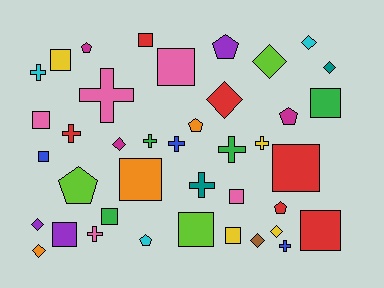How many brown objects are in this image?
There is 1 brown object.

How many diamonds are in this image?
There are 9 diamonds.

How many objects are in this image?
There are 40 objects.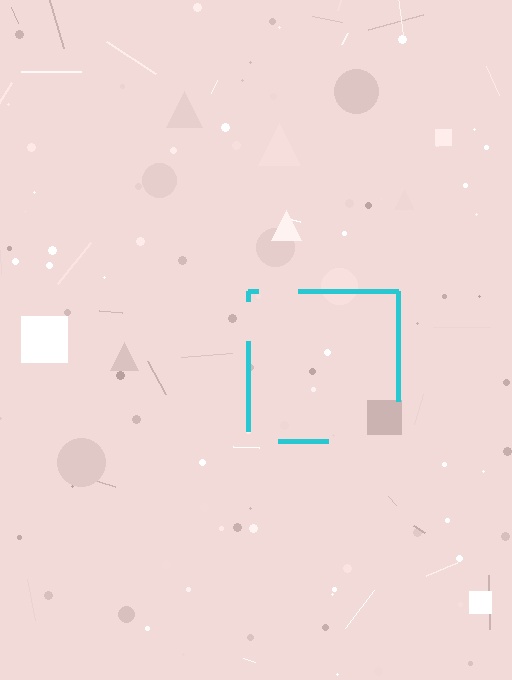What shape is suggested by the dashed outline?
The dashed outline suggests a square.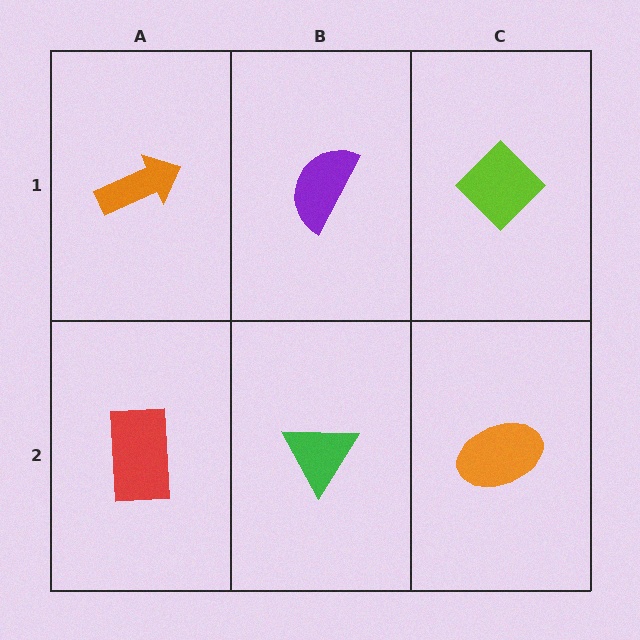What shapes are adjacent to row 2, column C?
A lime diamond (row 1, column C), a green triangle (row 2, column B).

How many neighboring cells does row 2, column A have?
2.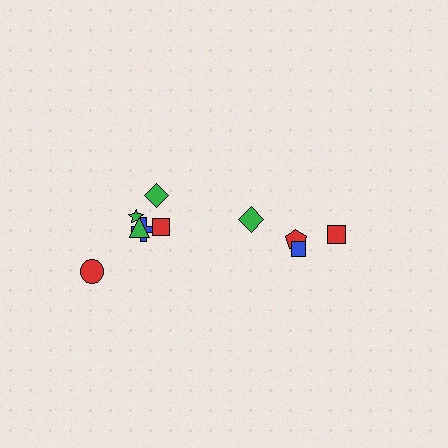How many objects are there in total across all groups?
There are 10 objects.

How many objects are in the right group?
There are 4 objects.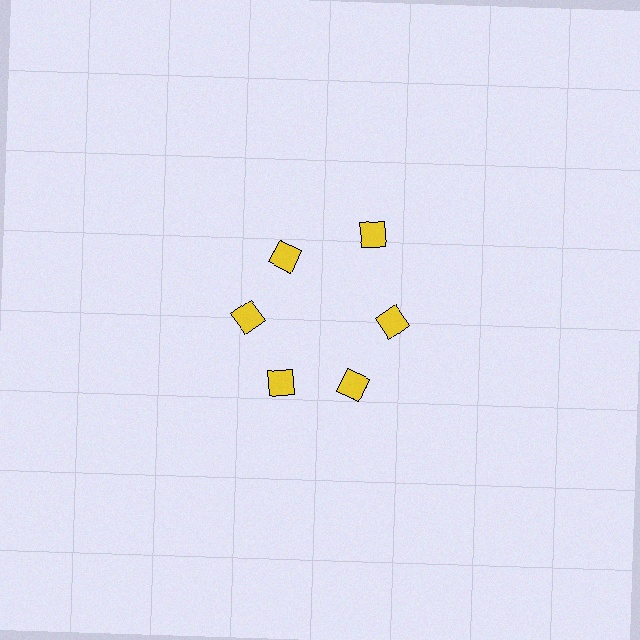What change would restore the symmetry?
The symmetry would be restored by moving it inward, back onto the ring so that all 6 diamonds sit at equal angles and equal distance from the center.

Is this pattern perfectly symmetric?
No. The 6 yellow diamonds are arranged in a ring, but one element near the 1 o'clock position is pushed outward from the center, breaking the 6-fold rotational symmetry.